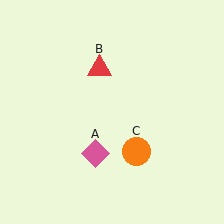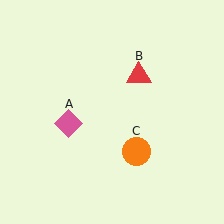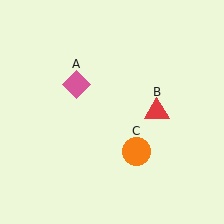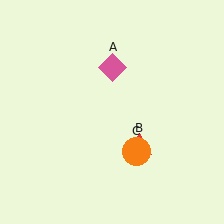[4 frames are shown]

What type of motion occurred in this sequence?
The pink diamond (object A), red triangle (object B) rotated clockwise around the center of the scene.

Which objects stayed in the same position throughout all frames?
Orange circle (object C) remained stationary.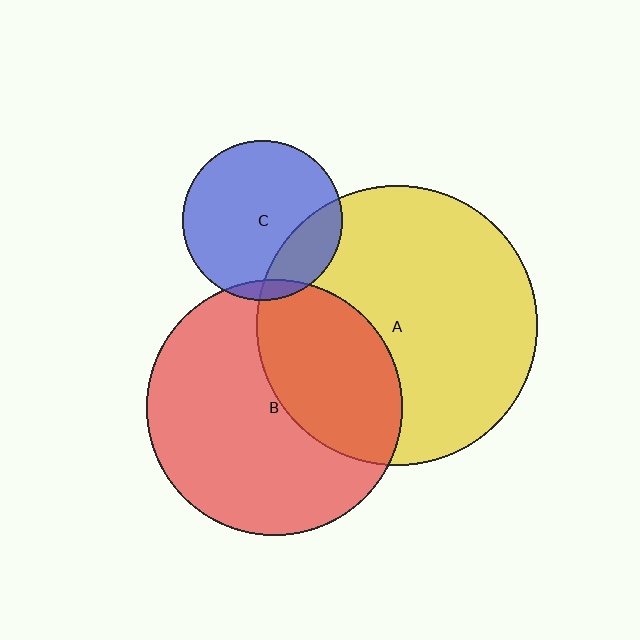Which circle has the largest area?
Circle A (yellow).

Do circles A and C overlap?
Yes.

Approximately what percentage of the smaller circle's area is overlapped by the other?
Approximately 20%.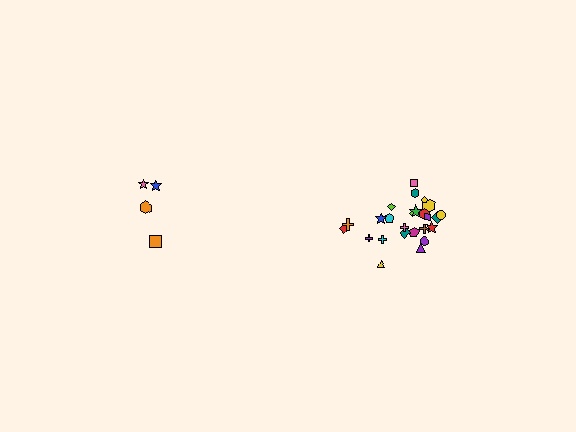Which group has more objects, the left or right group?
The right group.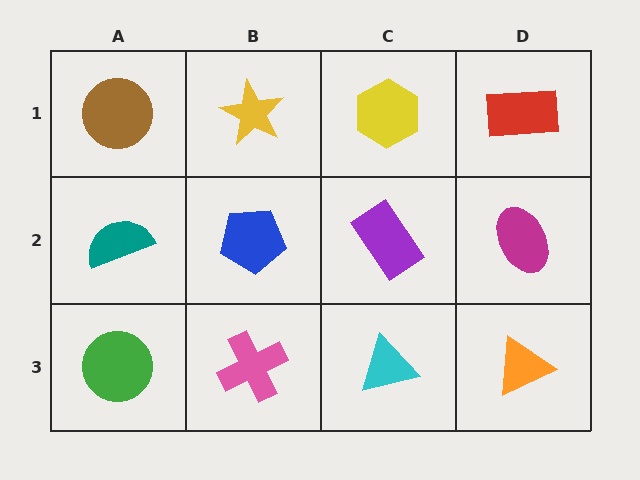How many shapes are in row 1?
4 shapes.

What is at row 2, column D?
A magenta ellipse.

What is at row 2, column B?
A blue pentagon.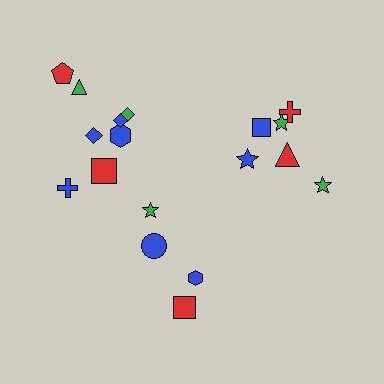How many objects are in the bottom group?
There are 4 objects.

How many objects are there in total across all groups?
There are 18 objects.